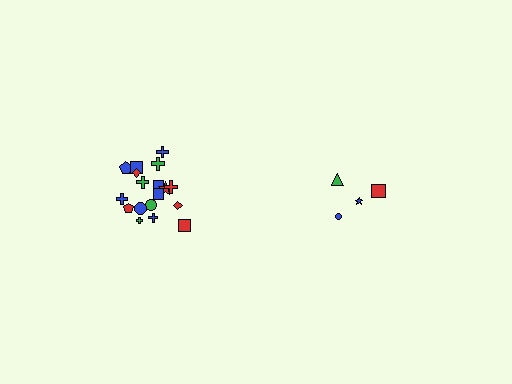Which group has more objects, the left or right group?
The left group.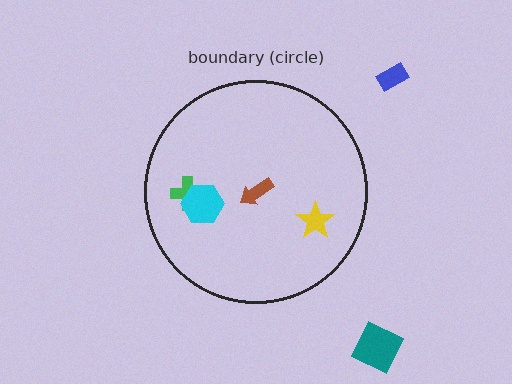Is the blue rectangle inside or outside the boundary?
Outside.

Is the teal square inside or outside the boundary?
Outside.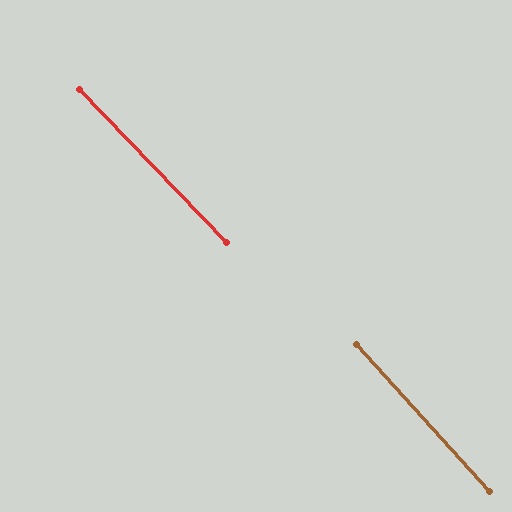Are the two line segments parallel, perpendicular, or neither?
Parallel — their directions differ by only 1.5°.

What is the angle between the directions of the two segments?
Approximately 2 degrees.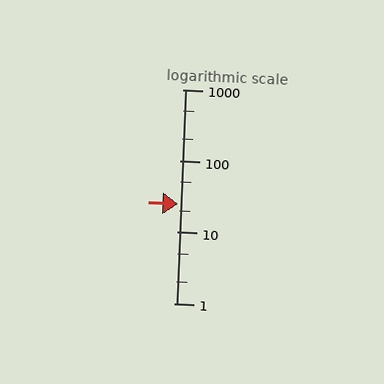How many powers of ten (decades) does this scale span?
The scale spans 3 decades, from 1 to 1000.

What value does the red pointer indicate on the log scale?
The pointer indicates approximately 25.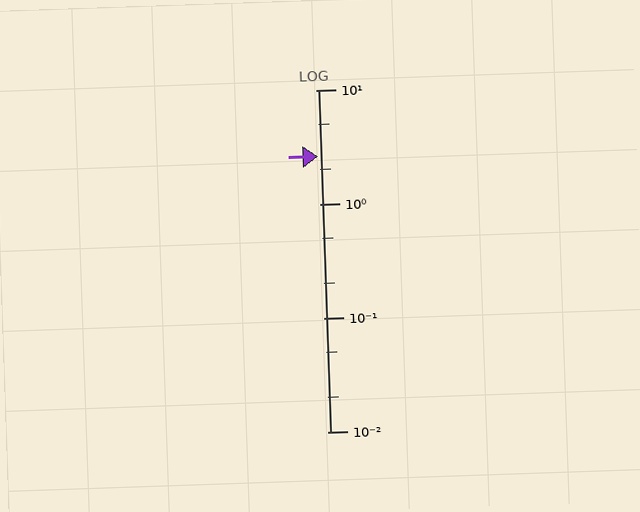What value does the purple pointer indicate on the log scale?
The pointer indicates approximately 2.6.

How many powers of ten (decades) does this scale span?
The scale spans 3 decades, from 0.01 to 10.